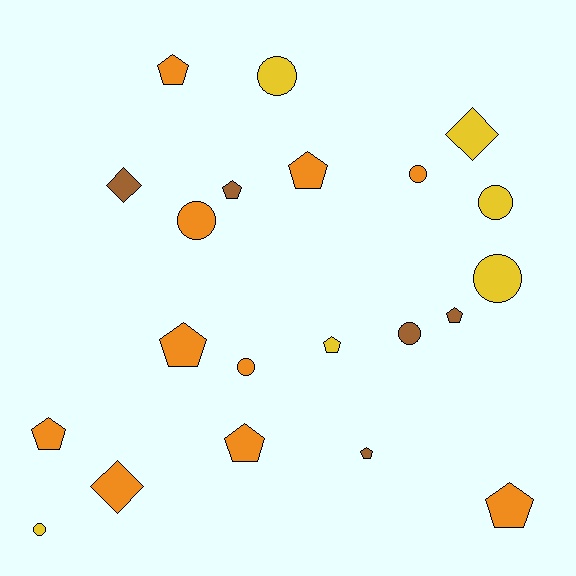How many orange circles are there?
There are 3 orange circles.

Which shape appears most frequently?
Pentagon, with 10 objects.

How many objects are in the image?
There are 21 objects.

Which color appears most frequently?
Orange, with 10 objects.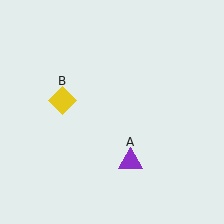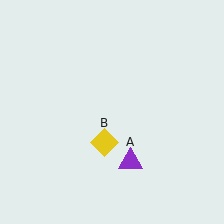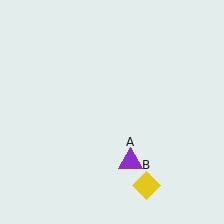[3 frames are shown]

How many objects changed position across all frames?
1 object changed position: yellow diamond (object B).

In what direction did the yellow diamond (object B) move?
The yellow diamond (object B) moved down and to the right.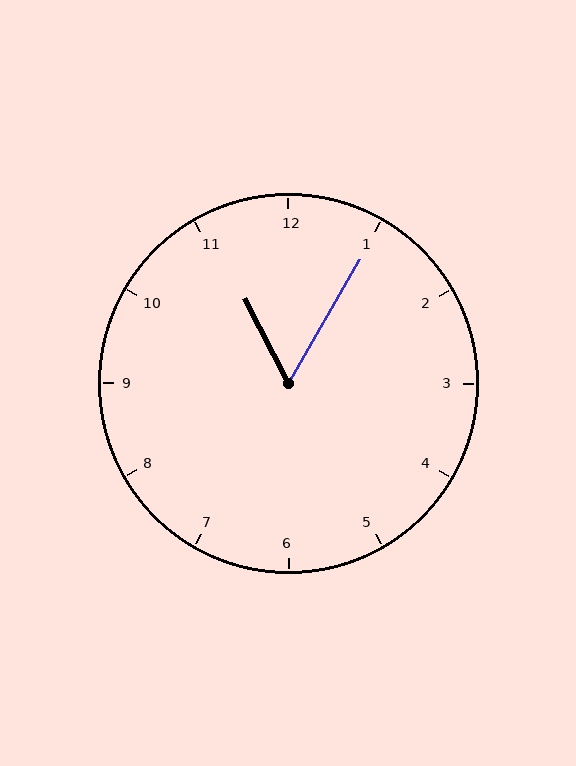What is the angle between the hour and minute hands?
Approximately 58 degrees.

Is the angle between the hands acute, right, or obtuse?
It is acute.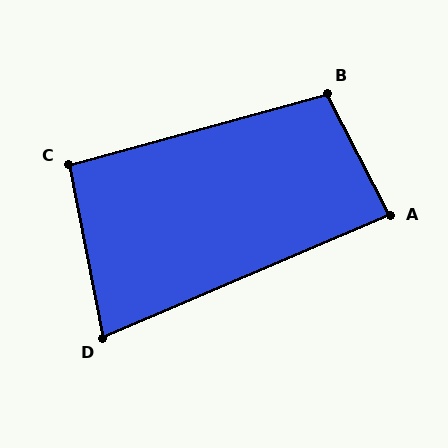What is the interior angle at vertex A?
Approximately 86 degrees (approximately right).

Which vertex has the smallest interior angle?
D, at approximately 78 degrees.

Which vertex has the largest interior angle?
B, at approximately 102 degrees.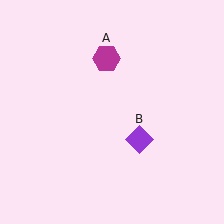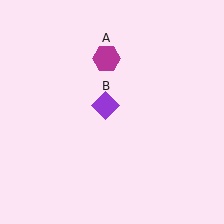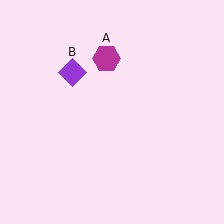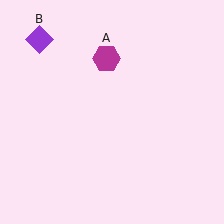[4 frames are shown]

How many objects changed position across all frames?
1 object changed position: purple diamond (object B).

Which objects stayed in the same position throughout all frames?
Magenta hexagon (object A) remained stationary.